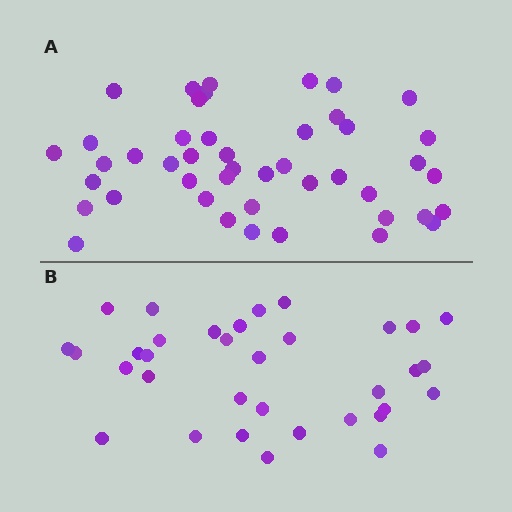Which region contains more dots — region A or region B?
Region A (the top region) has more dots.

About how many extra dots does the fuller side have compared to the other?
Region A has roughly 12 or so more dots than region B.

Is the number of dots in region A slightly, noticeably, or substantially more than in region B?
Region A has noticeably more, but not dramatically so. The ratio is roughly 1.3 to 1.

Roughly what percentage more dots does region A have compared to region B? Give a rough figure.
About 30% more.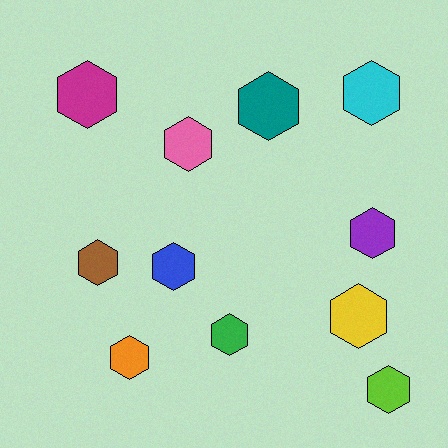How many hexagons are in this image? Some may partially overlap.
There are 11 hexagons.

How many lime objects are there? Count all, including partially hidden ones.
There is 1 lime object.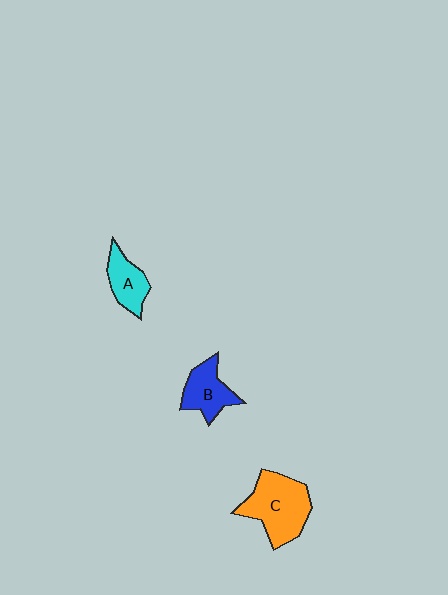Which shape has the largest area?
Shape C (orange).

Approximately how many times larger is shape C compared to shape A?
Approximately 1.9 times.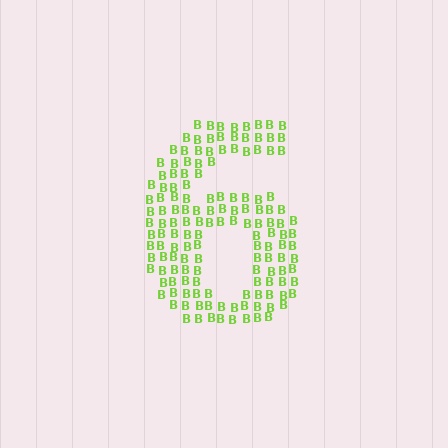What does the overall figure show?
The overall figure shows the digit 6.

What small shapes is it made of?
It is made of small letter B's.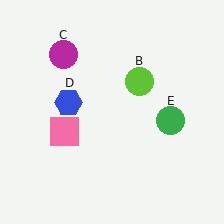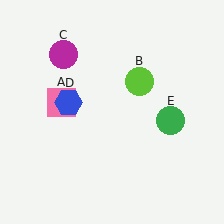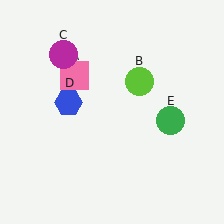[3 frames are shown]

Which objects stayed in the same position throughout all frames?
Lime circle (object B) and magenta circle (object C) and blue hexagon (object D) and green circle (object E) remained stationary.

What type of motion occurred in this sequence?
The pink square (object A) rotated clockwise around the center of the scene.